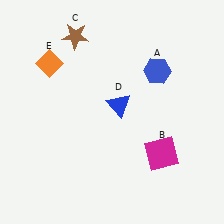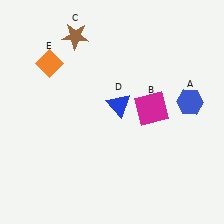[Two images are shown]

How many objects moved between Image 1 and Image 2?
2 objects moved between the two images.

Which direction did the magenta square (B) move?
The magenta square (B) moved up.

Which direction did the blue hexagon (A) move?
The blue hexagon (A) moved right.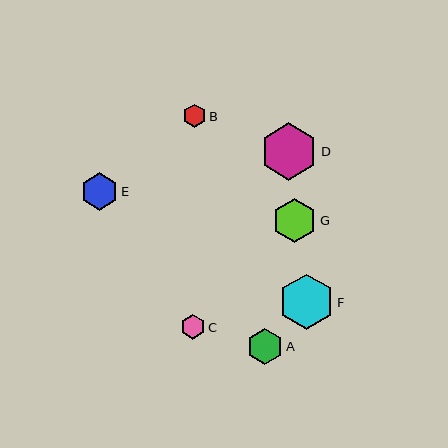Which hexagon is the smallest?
Hexagon B is the smallest with a size of approximately 24 pixels.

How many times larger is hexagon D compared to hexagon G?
Hexagon D is approximately 1.3 times the size of hexagon G.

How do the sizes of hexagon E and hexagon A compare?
Hexagon E and hexagon A are approximately the same size.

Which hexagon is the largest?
Hexagon D is the largest with a size of approximately 58 pixels.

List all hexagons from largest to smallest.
From largest to smallest: D, F, G, E, A, C, B.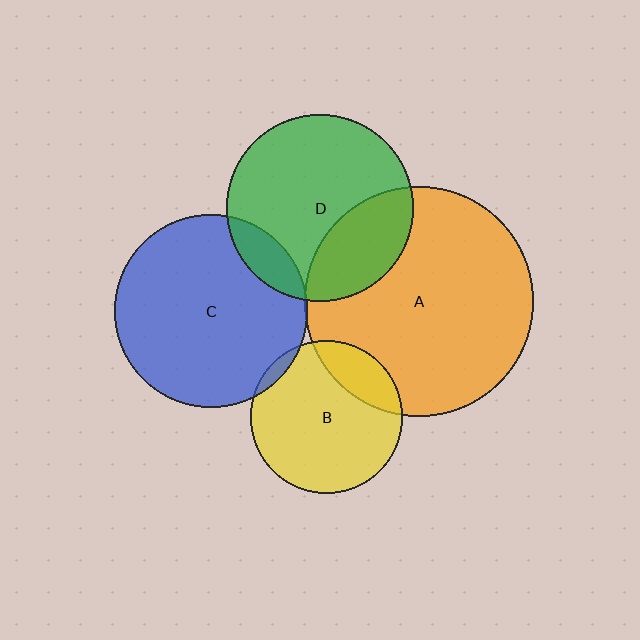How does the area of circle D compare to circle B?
Approximately 1.5 times.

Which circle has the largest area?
Circle A (orange).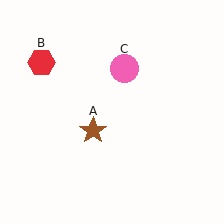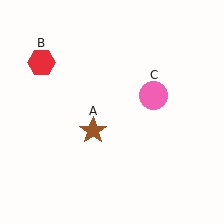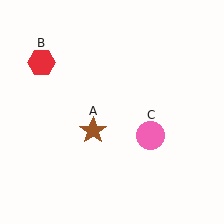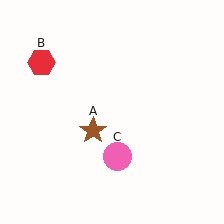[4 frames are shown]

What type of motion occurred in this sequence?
The pink circle (object C) rotated clockwise around the center of the scene.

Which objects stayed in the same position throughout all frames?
Brown star (object A) and red hexagon (object B) remained stationary.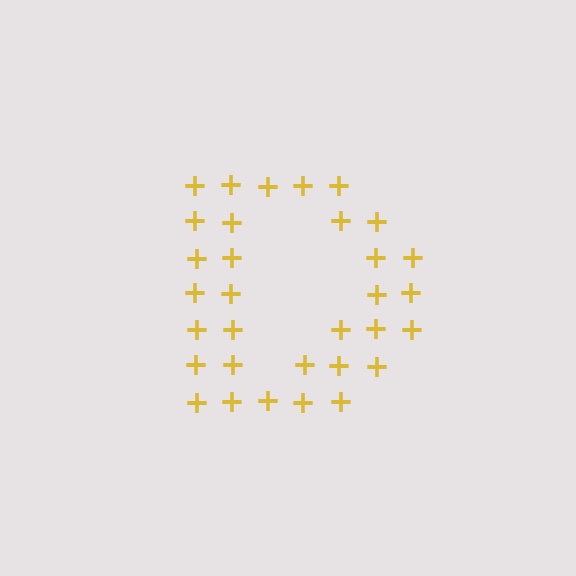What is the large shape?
The large shape is the letter D.